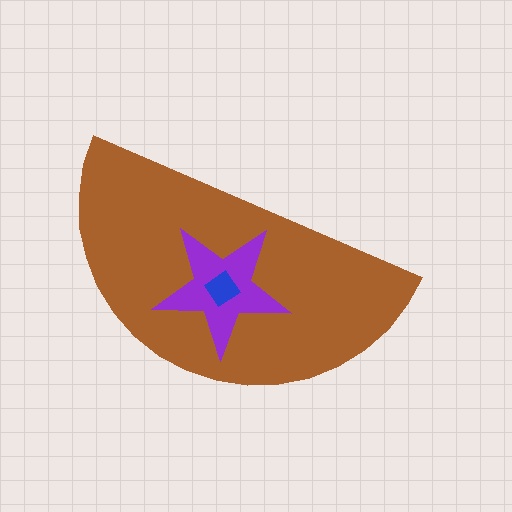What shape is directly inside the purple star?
The blue diamond.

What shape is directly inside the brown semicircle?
The purple star.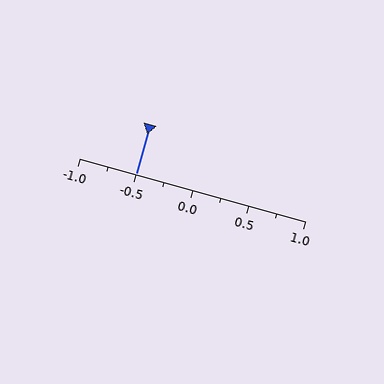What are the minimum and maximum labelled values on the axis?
The axis runs from -1.0 to 1.0.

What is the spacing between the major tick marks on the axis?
The major ticks are spaced 0.5 apart.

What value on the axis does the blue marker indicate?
The marker indicates approximately -0.5.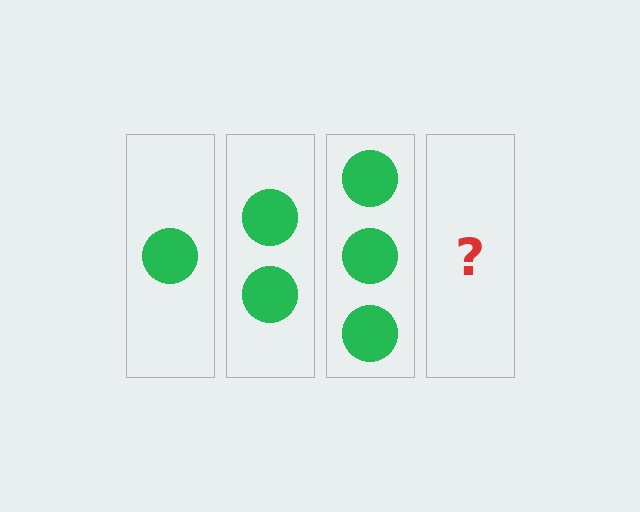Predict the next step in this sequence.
The next step is 4 circles.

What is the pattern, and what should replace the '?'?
The pattern is that each step adds one more circle. The '?' should be 4 circles.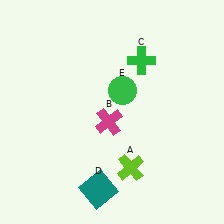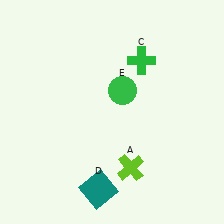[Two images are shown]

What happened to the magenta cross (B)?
The magenta cross (B) was removed in Image 2. It was in the bottom-left area of Image 1.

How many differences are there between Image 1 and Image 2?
There is 1 difference between the two images.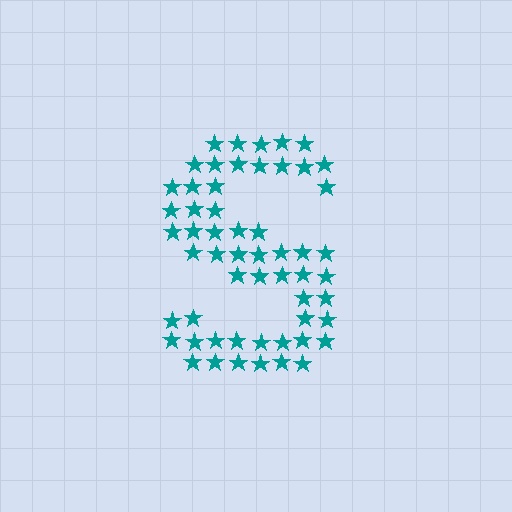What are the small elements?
The small elements are stars.